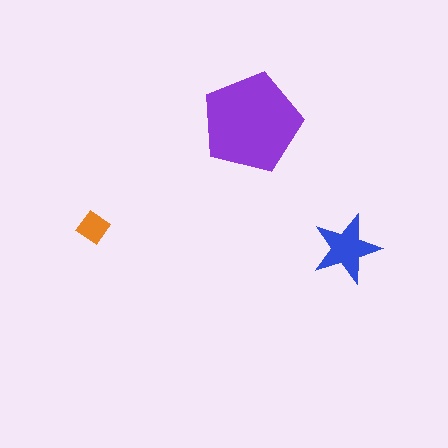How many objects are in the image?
There are 3 objects in the image.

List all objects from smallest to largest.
The orange diamond, the blue star, the purple pentagon.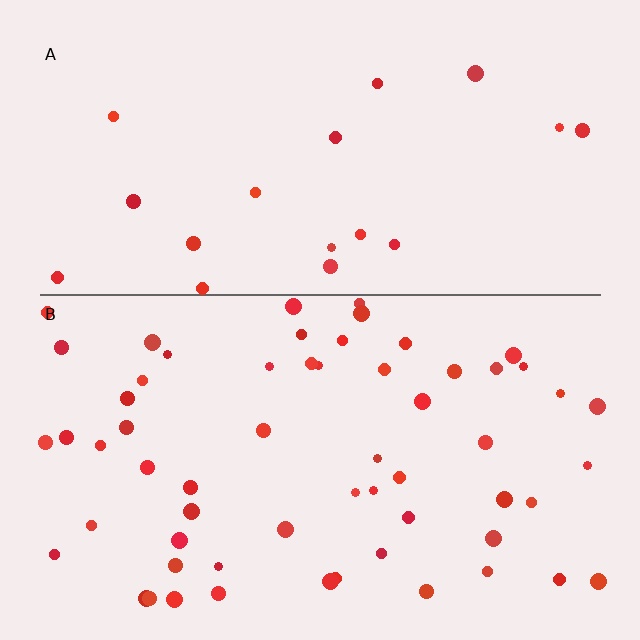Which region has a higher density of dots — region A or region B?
B (the bottom).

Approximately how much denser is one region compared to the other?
Approximately 3.2× — region B over region A.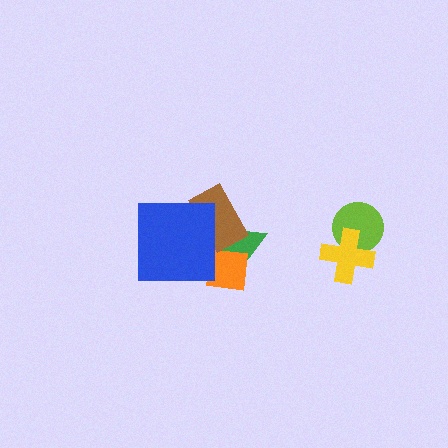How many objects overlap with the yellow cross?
1 object overlaps with the yellow cross.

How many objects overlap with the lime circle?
1 object overlaps with the lime circle.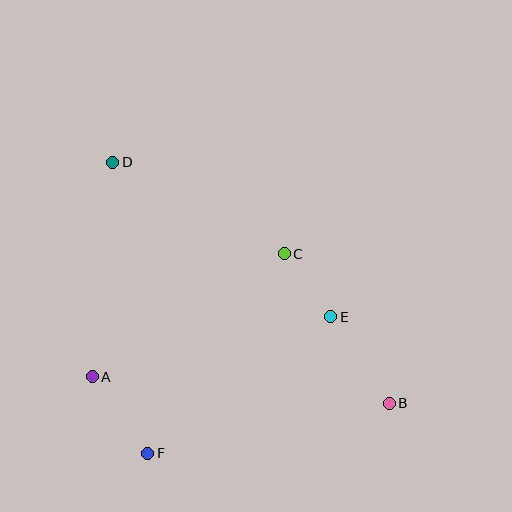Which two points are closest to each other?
Points C and E are closest to each other.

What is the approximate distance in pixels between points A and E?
The distance between A and E is approximately 246 pixels.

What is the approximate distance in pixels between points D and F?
The distance between D and F is approximately 293 pixels.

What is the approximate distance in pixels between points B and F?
The distance between B and F is approximately 246 pixels.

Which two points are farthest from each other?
Points B and D are farthest from each other.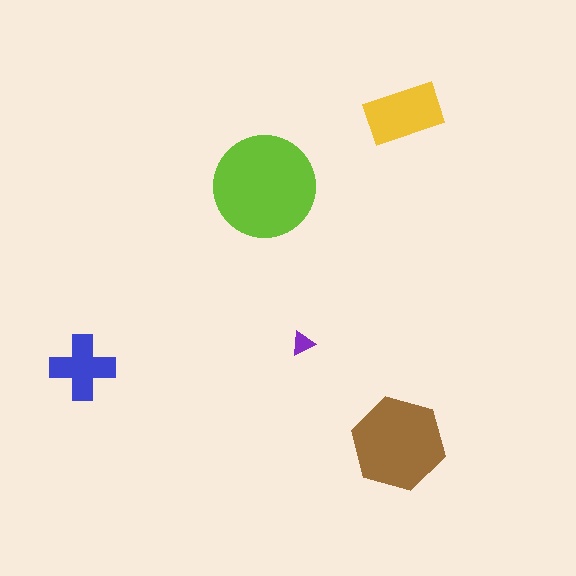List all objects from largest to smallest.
The lime circle, the brown hexagon, the yellow rectangle, the blue cross, the purple triangle.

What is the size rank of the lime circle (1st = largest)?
1st.